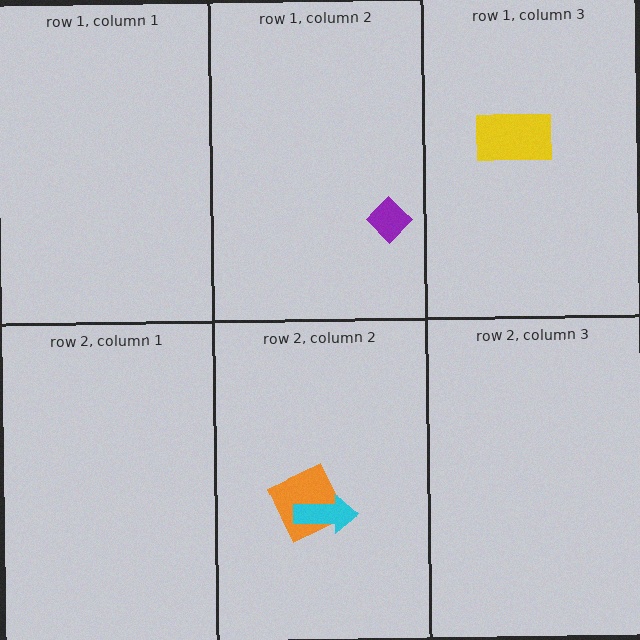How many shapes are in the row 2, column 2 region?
2.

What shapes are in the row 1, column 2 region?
The purple diamond.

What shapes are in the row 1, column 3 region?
The yellow rectangle.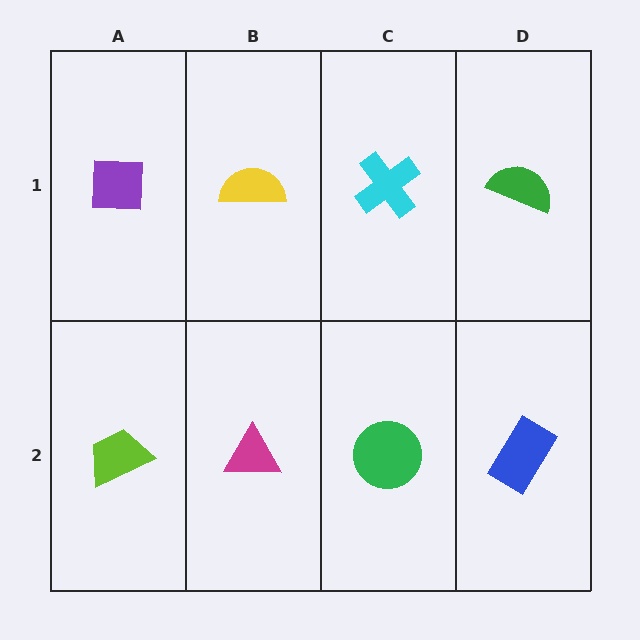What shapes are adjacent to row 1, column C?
A green circle (row 2, column C), a yellow semicircle (row 1, column B), a green semicircle (row 1, column D).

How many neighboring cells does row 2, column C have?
3.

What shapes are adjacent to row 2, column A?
A purple square (row 1, column A), a magenta triangle (row 2, column B).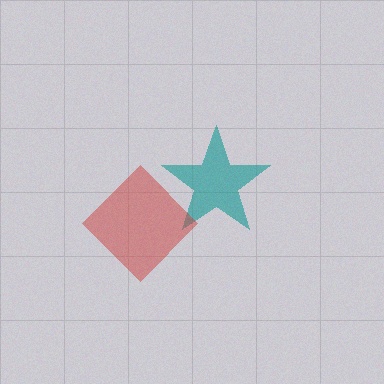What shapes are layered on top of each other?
The layered shapes are: a teal star, a red diamond.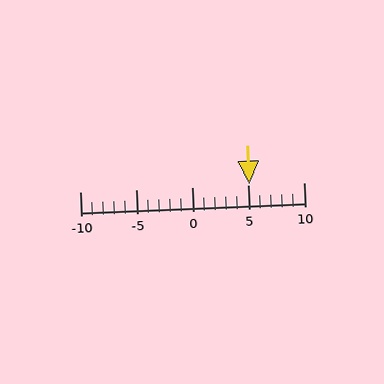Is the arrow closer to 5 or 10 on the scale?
The arrow is closer to 5.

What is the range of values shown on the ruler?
The ruler shows values from -10 to 10.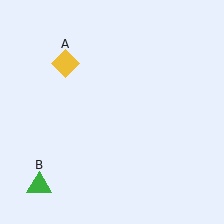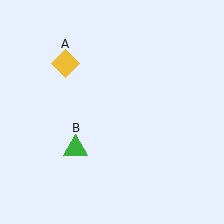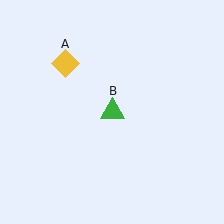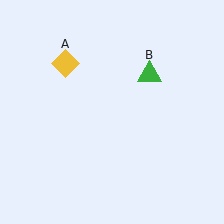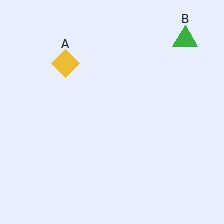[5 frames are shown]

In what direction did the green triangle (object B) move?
The green triangle (object B) moved up and to the right.